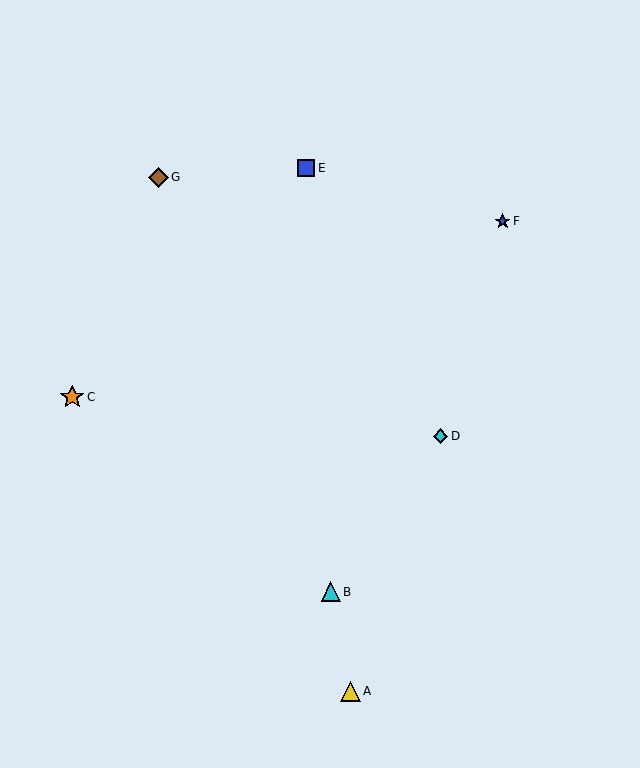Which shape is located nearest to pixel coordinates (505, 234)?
The blue star (labeled F) at (503, 221) is nearest to that location.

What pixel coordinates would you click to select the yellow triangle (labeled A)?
Click at (350, 691) to select the yellow triangle A.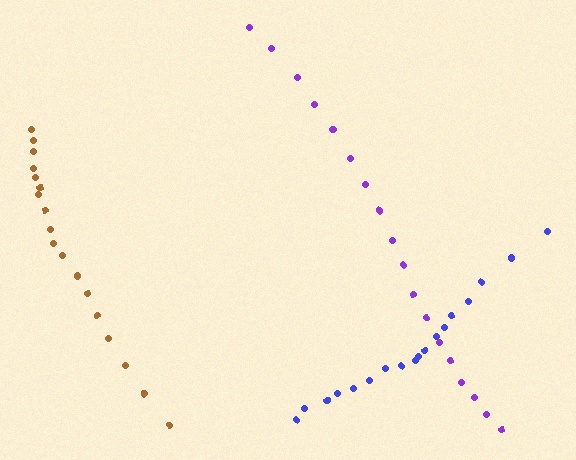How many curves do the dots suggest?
There are 3 distinct paths.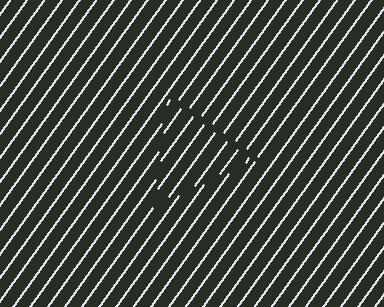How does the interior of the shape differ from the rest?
The interior of the shape contains the same grating, shifted by half a period — the contour is defined by the phase discontinuity where line-ends from the inner and outer gratings abut.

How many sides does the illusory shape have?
3 sides — the line-ends trace a triangle.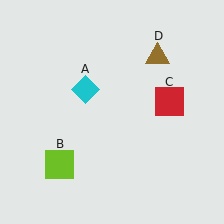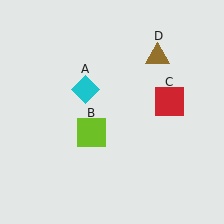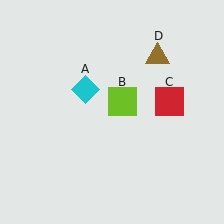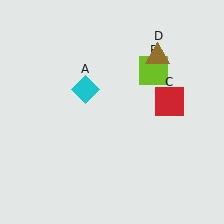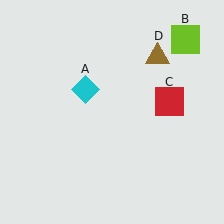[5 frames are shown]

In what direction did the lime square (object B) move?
The lime square (object B) moved up and to the right.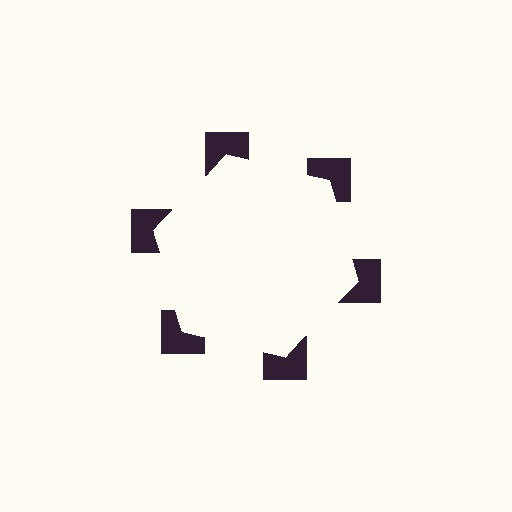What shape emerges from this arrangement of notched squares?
An illusory hexagon — its edges are inferred from the aligned wedge cuts in the notched squares, not physically drawn.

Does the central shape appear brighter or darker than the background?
It typically appears slightly brighter than the background, even though no actual brightness change is drawn.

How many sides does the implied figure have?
6 sides.